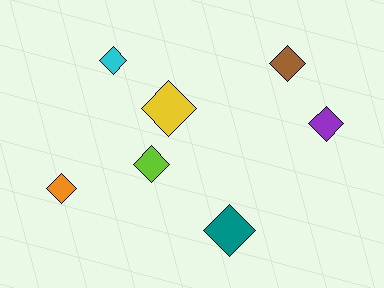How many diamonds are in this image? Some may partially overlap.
There are 7 diamonds.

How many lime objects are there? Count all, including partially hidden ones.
There is 1 lime object.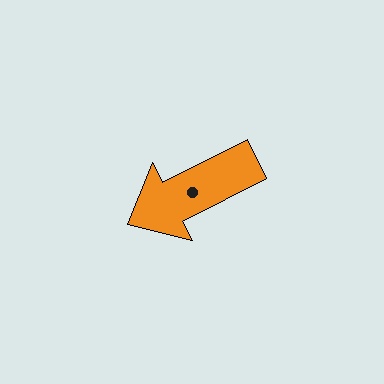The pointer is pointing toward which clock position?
Roughly 8 o'clock.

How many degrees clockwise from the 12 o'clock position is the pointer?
Approximately 243 degrees.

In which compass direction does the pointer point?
Southwest.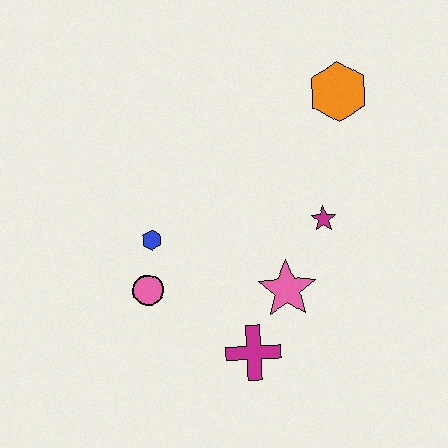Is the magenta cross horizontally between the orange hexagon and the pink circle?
Yes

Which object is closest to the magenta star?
The pink star is closest to the magenta star.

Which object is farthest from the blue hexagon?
The orange hexagon is farthest from the blue hexagon.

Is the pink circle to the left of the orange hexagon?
Yes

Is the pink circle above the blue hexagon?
No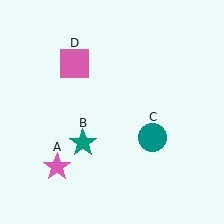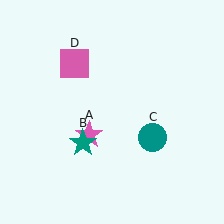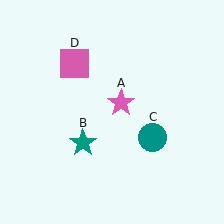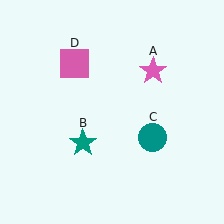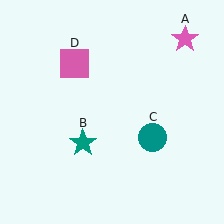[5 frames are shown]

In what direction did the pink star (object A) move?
The pink star (object A) moved up and to the right.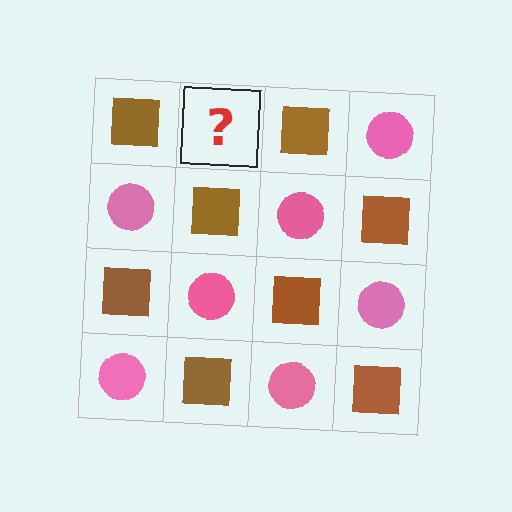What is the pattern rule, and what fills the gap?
The rule is that it alternates brown square and pink circle in a checkerboard pattern. The gap should be filled with a pink circle.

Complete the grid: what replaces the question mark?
The question mark should be replaced with a pink circle.